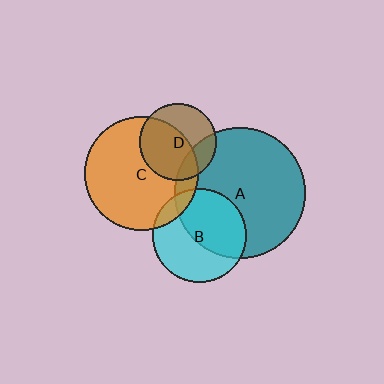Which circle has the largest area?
Circle A (teal).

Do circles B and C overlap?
Yes.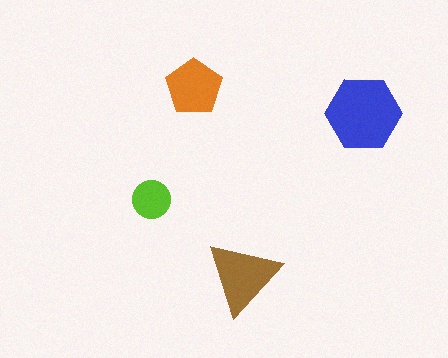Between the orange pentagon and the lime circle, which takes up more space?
The orange pentagon.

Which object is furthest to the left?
The lime circle is leftmost.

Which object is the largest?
The blue hexagon.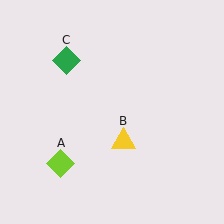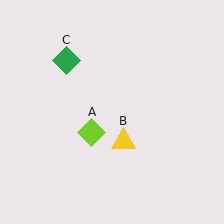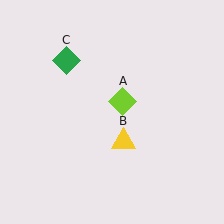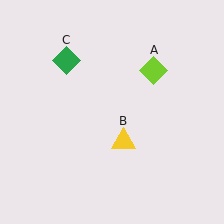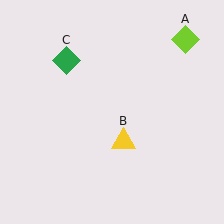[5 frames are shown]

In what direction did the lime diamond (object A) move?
The lime diamond (object A) moved up and to the right.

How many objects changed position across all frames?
1 object changed position: lime diamond (object A).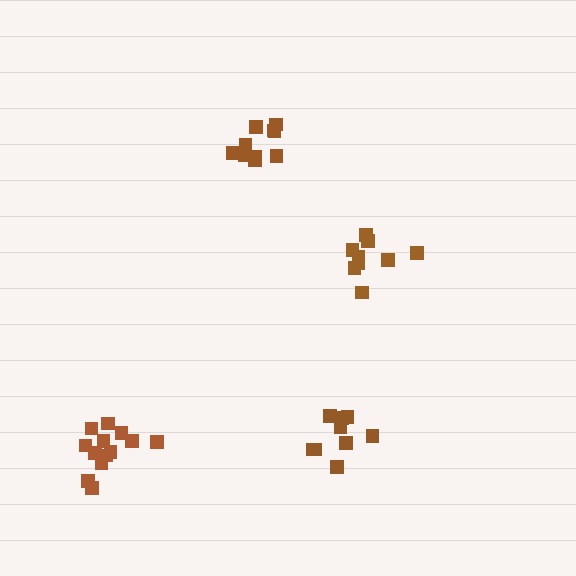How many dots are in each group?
Group 1: 9 dots, Group 2: 13 dots, Group 3: 9 dots, Group 4: 10 dots (41 total).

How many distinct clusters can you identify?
There are 4 distinct clusters.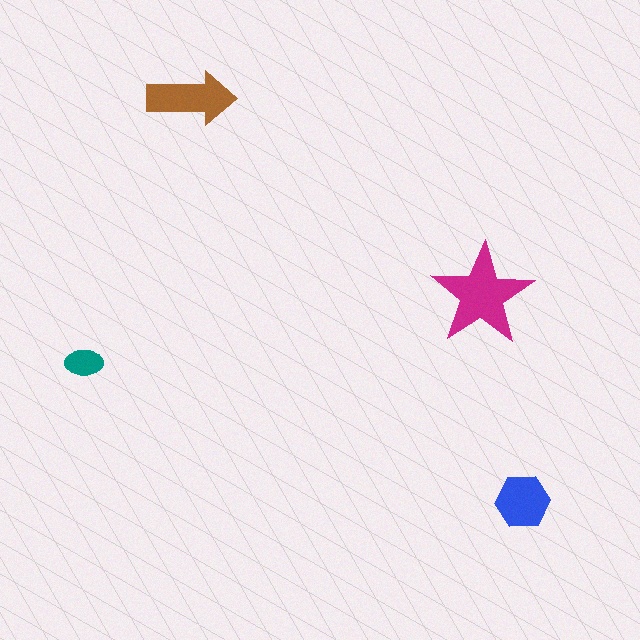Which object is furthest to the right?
The blue hexagon is rightmost.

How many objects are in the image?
There are 4 objects in the image.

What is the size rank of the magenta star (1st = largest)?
1st.